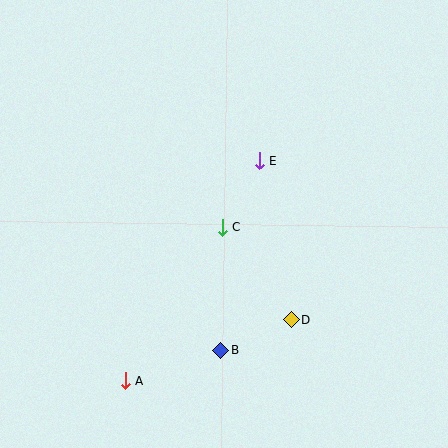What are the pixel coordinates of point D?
Point D is at (291, 320).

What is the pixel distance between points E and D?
The distance between E and D is 162 pixels.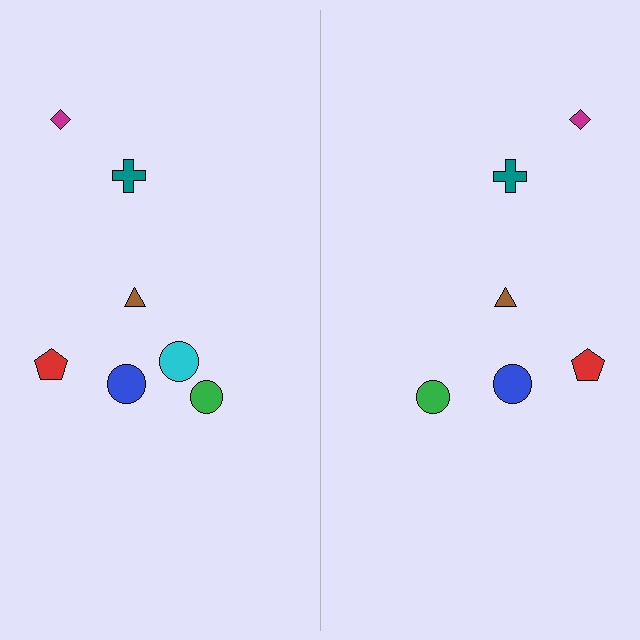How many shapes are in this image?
There are 13 shapes in this image.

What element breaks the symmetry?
A cyan circle is missing from the right side.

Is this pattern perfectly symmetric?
No, the pattern is not perfectly symmetric. A cyan circle is missing from the right side.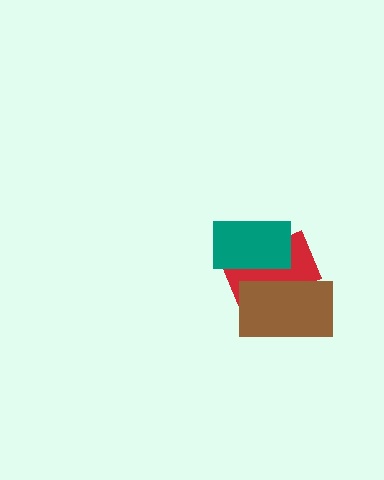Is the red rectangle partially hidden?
Yes, it is partially covered by another shape.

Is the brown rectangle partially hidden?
No, no other shape covers it.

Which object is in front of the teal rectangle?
The brown rectangle is in front of the teal rectangle.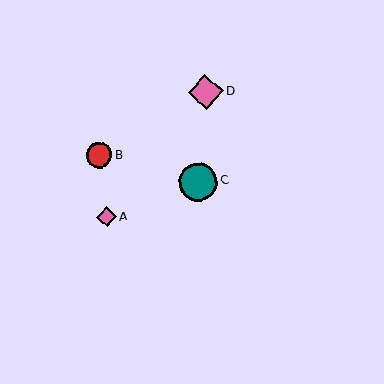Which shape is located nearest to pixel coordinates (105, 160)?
The red circle (labeled B) at (99, 155) is nearest to that location.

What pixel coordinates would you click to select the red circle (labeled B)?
Click at (99, 155) to select the red circle B.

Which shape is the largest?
The teal circle (labeled C) is the largest.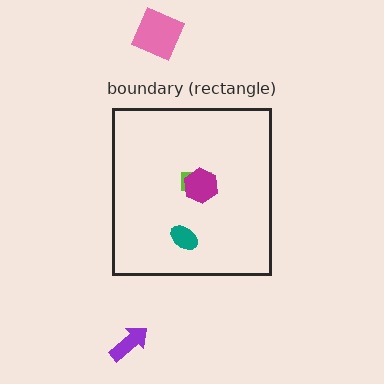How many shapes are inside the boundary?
3 inside, 2 outside.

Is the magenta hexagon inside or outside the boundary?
Inside.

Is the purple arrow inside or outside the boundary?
Outside.